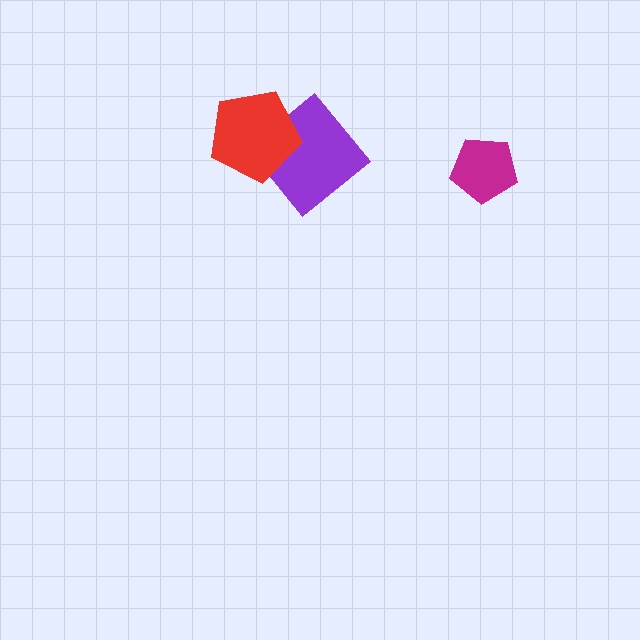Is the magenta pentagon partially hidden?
No, no other shape covers it.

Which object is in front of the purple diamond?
The red pentagon is in front of the purple diamond.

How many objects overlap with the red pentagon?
1 object overlaps with the red pentagon.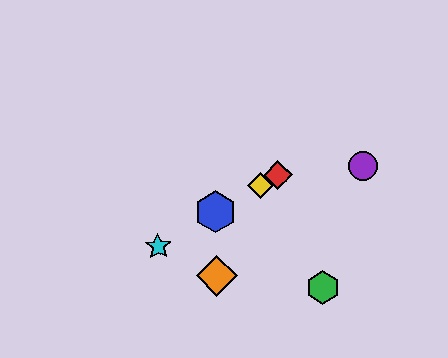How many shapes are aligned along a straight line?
4 shapes (the red diamond, the blue hexagon, the yellow diamond, the cyan star) are aligned along a straight line.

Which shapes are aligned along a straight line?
The red diamond, the blue hexagon, the yellow diamond, the cyan star are aligned along a straight line.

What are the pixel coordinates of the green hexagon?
The green hexagon is at (323, 288).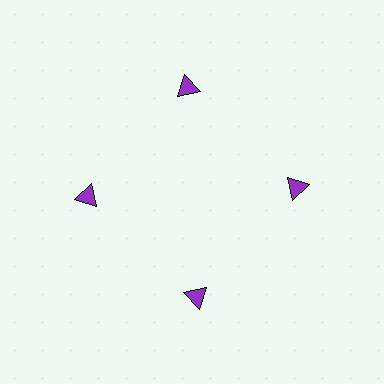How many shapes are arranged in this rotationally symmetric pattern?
There are 4 shapes, arranged in 4 groups of 1.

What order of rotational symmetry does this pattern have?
This pattern has 4-fold rotational symmetry.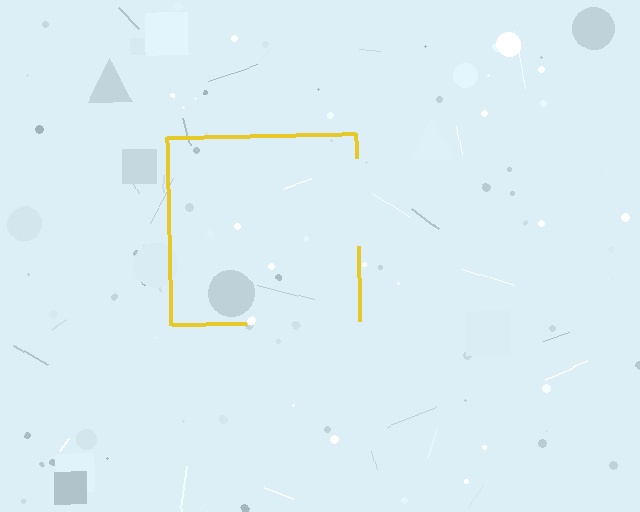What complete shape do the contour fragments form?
The contour fragments form a square.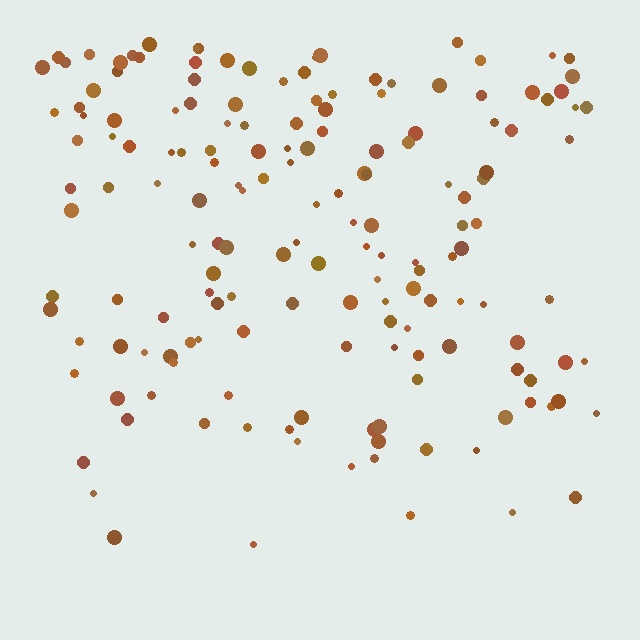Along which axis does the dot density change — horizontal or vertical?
Vertical.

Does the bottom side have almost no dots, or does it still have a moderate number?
Still a moderate number, just noticeably fewer than the top.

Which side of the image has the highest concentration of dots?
The top.